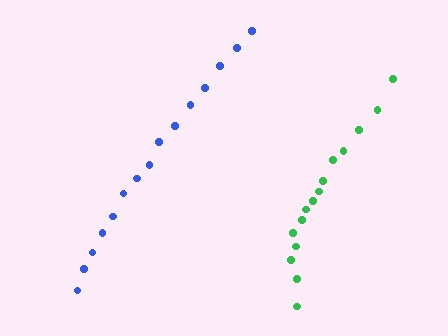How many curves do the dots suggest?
There are 2 distinct paths.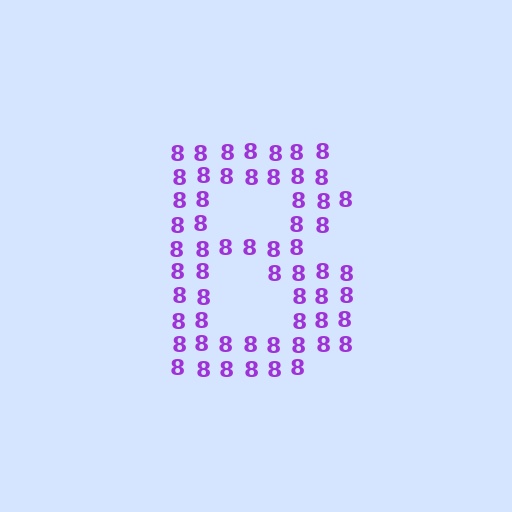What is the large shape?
The large shape is the letter B.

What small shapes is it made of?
It is made of small digit 8's.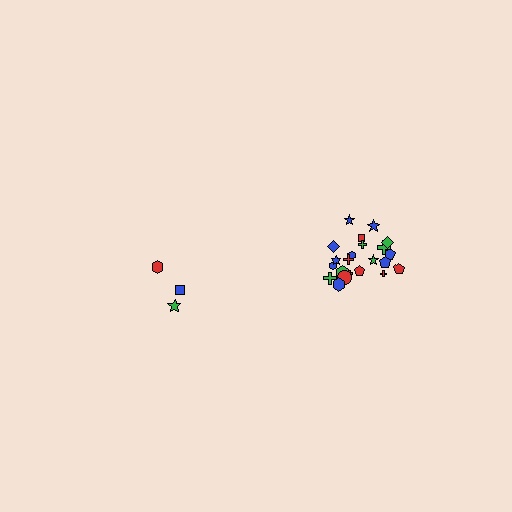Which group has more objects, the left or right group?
The right group.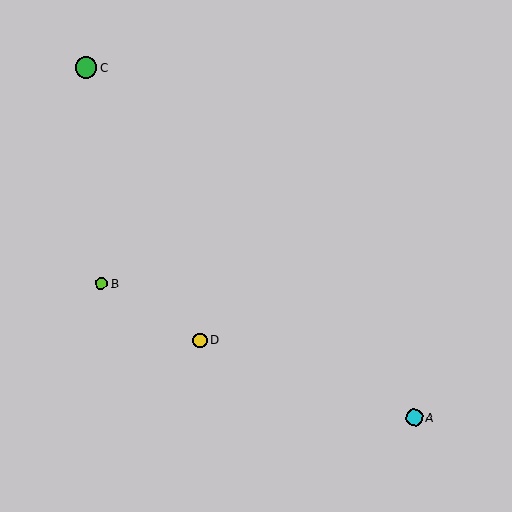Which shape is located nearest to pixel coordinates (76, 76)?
The green circle (labeled C) at (86, 68) is nearest to that location.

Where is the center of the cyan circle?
The center of the cyan circle is at (414, 417).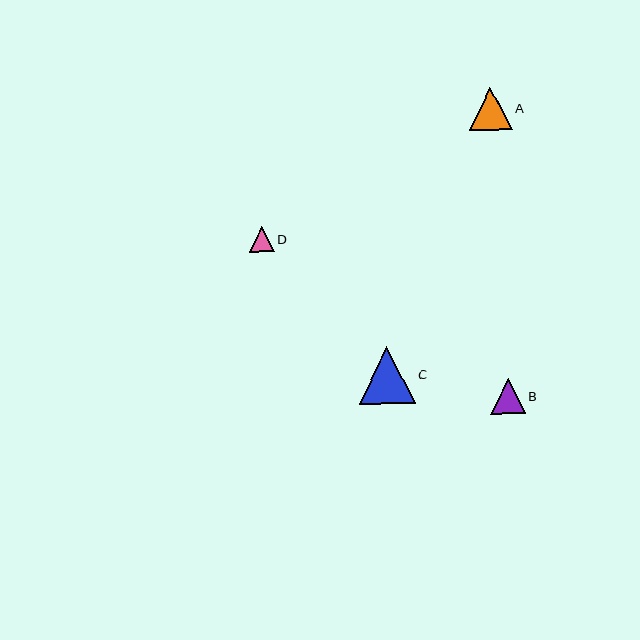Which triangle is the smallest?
Triangle D is the smallest with a size of approximately 25 pixels.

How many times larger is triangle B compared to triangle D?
Triangle B is approximately 1.4 times the size of triangle D.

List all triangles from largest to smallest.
From largest to smallest: C, A, B, D.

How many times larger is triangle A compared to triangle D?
Triangle A is approximately 1.7 times the size of triangle D.